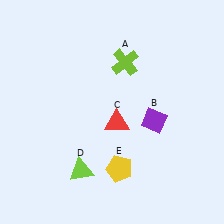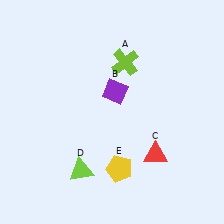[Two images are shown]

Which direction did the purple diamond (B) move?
The purple diamond (B) moved left.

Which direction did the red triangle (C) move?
The red triangle (C) moved right.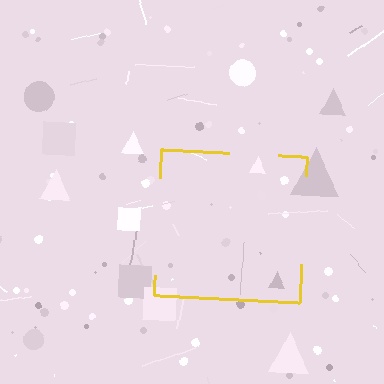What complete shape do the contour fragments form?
The contour fragments form a square.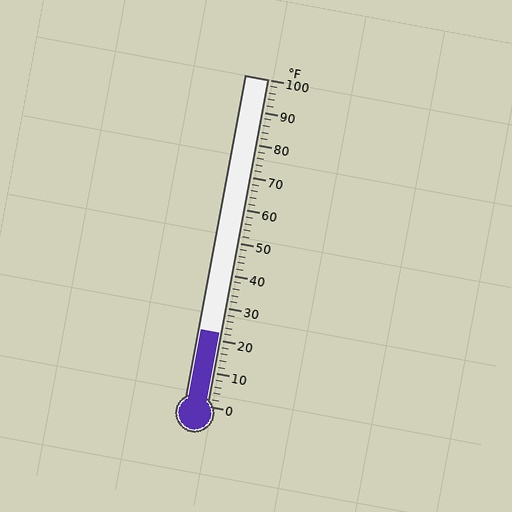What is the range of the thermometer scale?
The thermometer scale ranges from 0°F to 100°F.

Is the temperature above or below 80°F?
The temperature is below 80°F.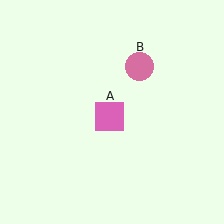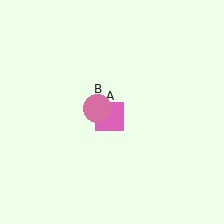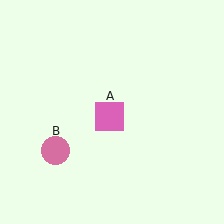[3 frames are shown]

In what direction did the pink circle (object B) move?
The pink circle (object B) moved down and to the left.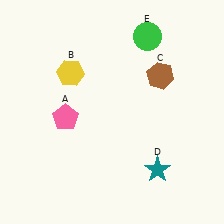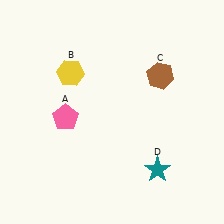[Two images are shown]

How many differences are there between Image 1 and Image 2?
There is 1 difference between the two images.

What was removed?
The green circle (E) was removed in Image 2.